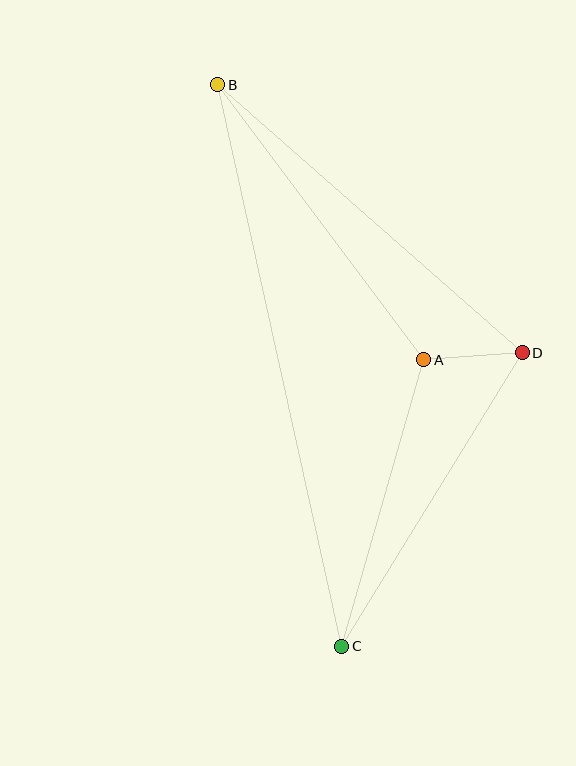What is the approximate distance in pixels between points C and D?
The distance between C and D is approximately 344 pixels.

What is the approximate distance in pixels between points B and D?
The distance between B and D is approximately 406 pixels.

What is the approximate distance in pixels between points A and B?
The distance between A and B is approximately 344 pixels.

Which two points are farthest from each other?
Points B and C are farthest from each other.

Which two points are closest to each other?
Points A and D are closest to each other.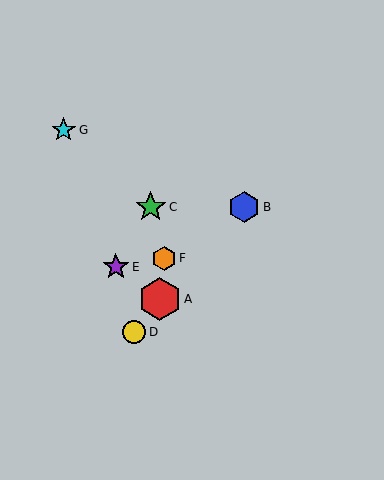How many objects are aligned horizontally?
2 objects (B, C) are aligned horizontally.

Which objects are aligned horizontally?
Objects B, C are aligned horizontally.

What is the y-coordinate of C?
Object C is at y≈207.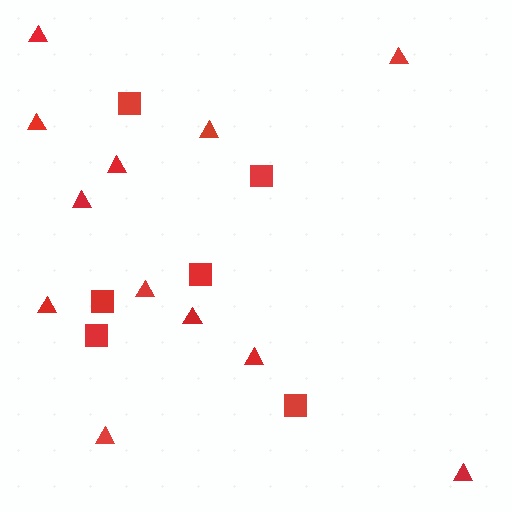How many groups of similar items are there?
There are 2 groups: one group of squares (6) and one group of triangles (12).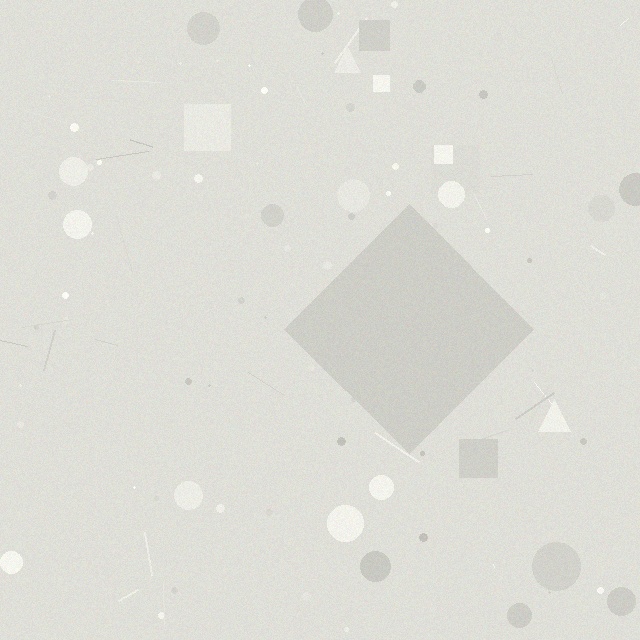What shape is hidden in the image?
A diamond is hidden in the image.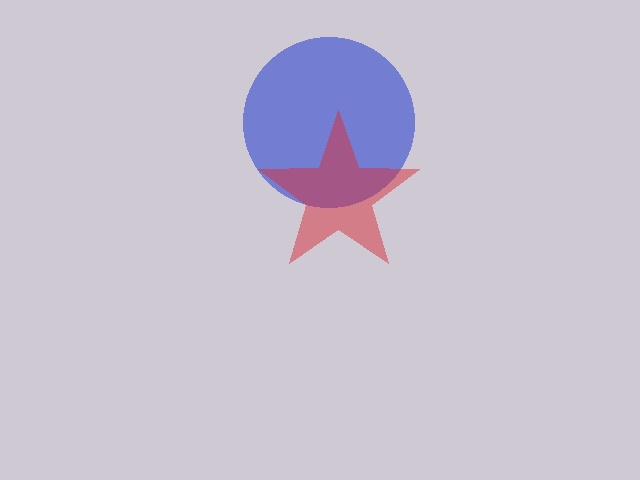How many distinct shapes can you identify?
There are 2 distinct shapes: a blue circle, a red star.